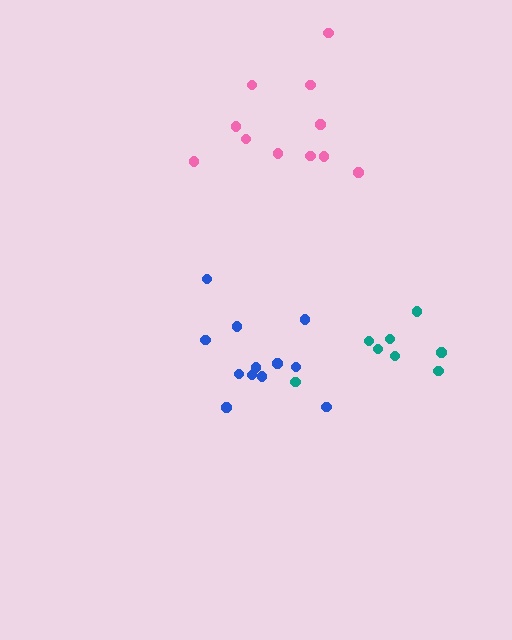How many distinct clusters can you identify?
There are 3 distinct clusters.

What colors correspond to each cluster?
The clusters are colored: pink, teal, blue.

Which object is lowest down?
The teal cluster is bottommost.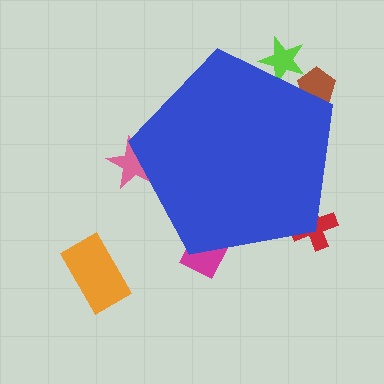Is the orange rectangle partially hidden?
No, the orange rectangle is fully visible.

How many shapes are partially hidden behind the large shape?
5 shapes are partially hidden.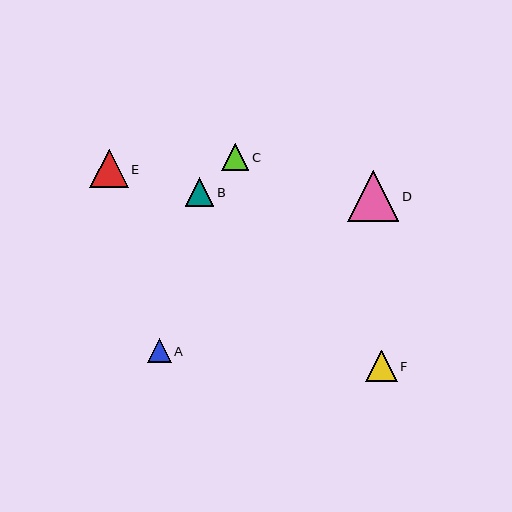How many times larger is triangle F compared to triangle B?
Triangle F is approximately 1.1 times the size of triangle B.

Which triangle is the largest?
Triangle D is the largest with a size of approximately 51 pixels.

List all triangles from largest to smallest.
From largest to smallest: D, E, F, B, C, A.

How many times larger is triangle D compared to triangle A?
Triangle D is approximately 2.2 times the size of triangle A.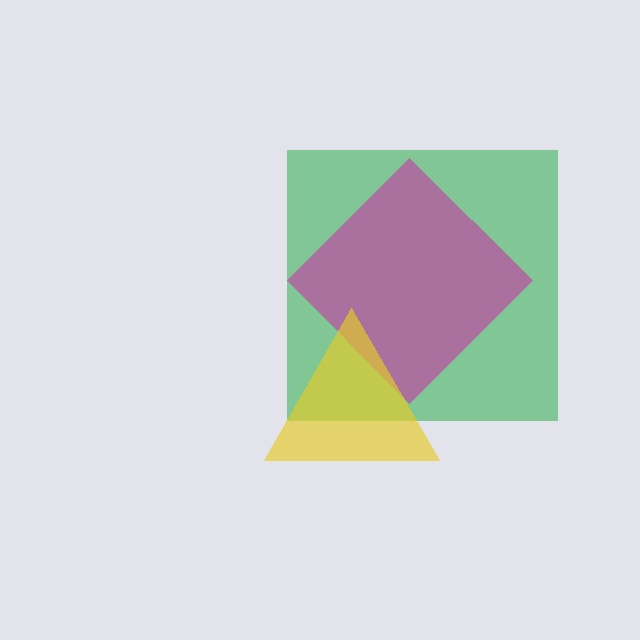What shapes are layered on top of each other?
The layered shapes are: a green square, a magenta diamond, a yellow triangle.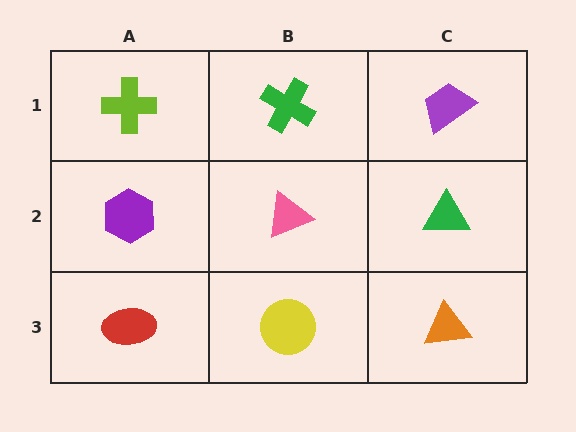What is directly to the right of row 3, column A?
A yellow circle.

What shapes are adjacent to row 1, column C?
A green triangle (row 2, column C), a green cross (row 1, column B).